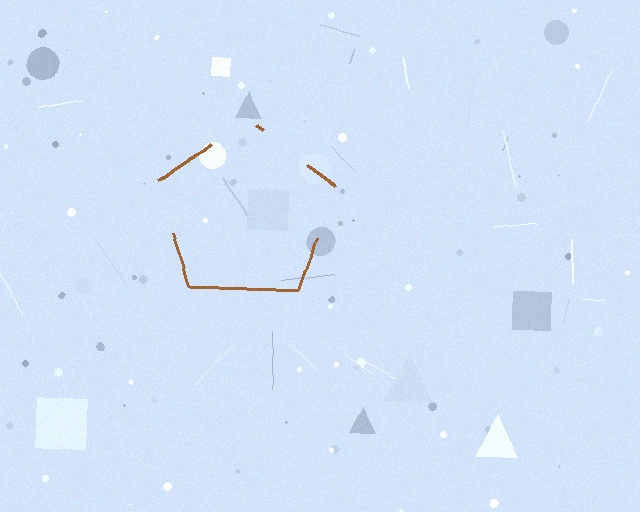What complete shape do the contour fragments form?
The contour fragments form a pentagon.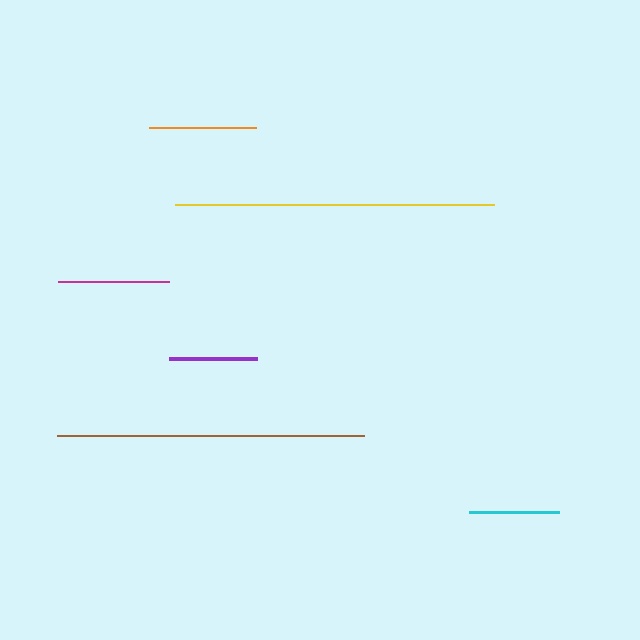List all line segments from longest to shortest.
From longest to shortest: yellow, brown, magenta, orange, cyan, purple.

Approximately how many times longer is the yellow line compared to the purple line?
The yellow line is approximately 3.6 times the length of the purple line.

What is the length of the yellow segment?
The yellow segment is approximately 319 pixels long.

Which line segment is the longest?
The yellow line is the longest at approximately 319 pixels.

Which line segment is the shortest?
The purple line is the shortest at approximately 88 pixels.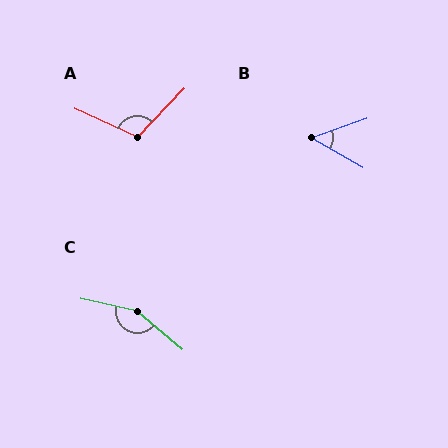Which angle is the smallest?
B, at approximately 49 degrees.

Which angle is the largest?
C, at approximately 153 degrees.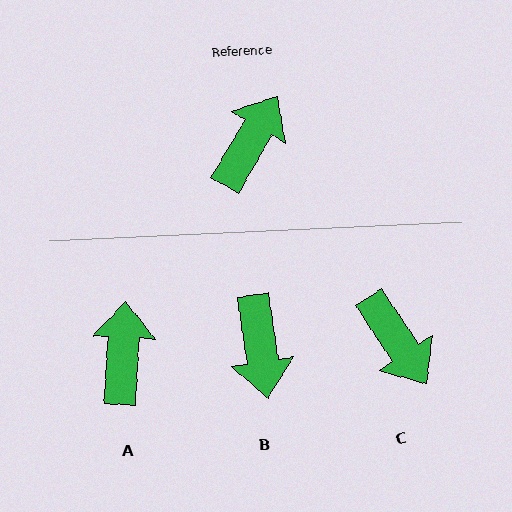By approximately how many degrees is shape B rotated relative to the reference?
Approximately 141 degrees clockwise.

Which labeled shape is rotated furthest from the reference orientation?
B, about 141 degrees away.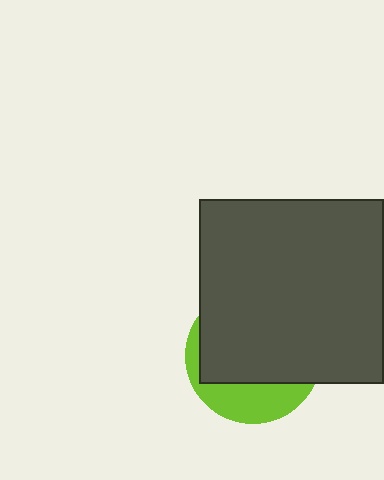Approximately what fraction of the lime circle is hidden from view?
Roughly 70% of the lime circle is hidden behind the dark gray square.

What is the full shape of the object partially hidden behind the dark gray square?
The partially hidden object is a lime circle.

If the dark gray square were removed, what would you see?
You would see the complete lime circle.